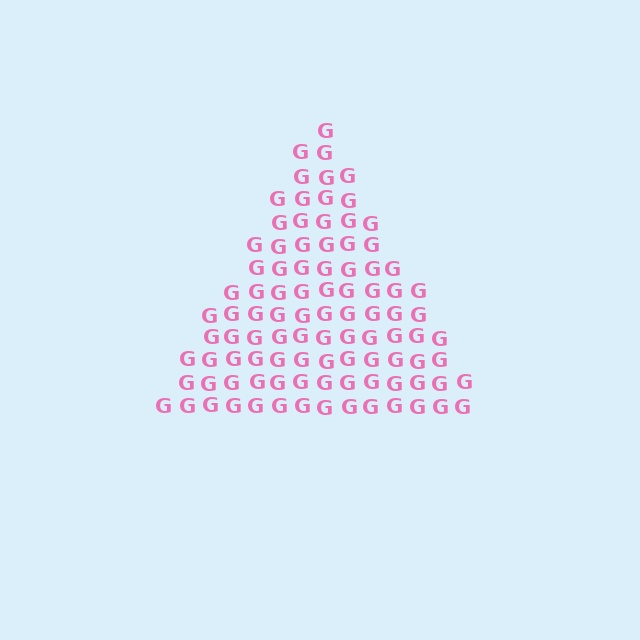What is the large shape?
The large shape is a triangle.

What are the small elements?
The small elements are letter G's.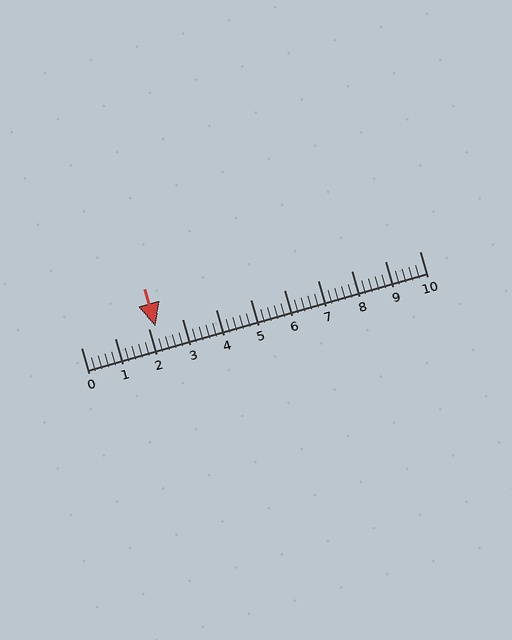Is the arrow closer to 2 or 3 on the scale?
The arrow is closer to 2.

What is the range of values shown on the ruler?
The ruler shows values from 0 to 10.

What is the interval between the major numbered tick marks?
The major tick marks are spaced 1 units apart.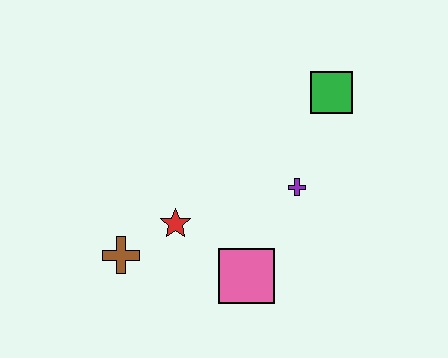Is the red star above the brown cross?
Yes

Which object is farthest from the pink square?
The green square is farthest from the pink square.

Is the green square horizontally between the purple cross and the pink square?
No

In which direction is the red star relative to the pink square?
The red star is to the left of the pink square.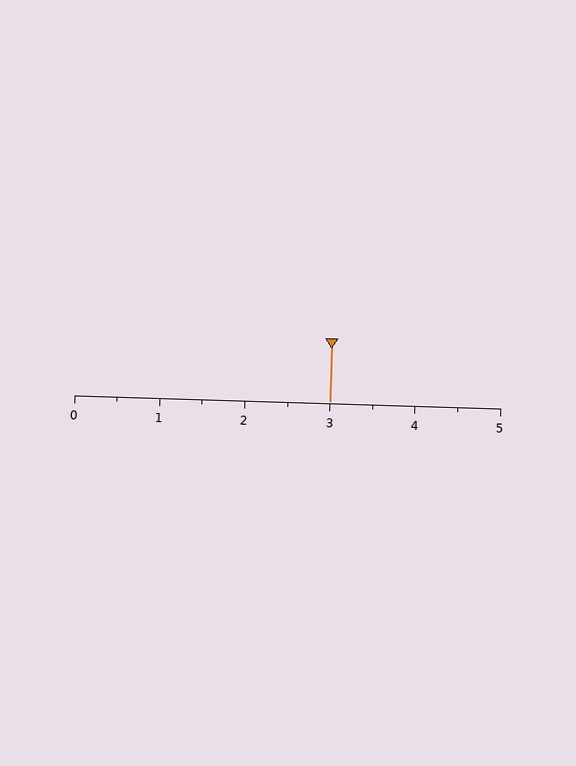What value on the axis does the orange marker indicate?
The marker indicates approximately 3.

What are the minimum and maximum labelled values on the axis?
The axis runs from 0 to 5.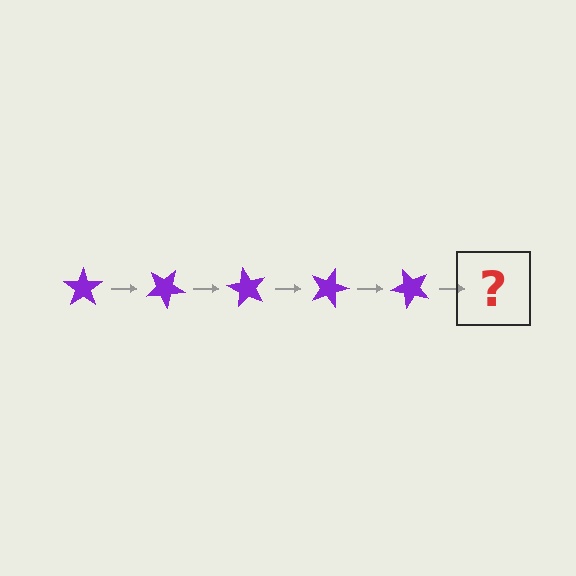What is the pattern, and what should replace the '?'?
The pattern is that the star rotates 30 degrees each step. The '?' should be a purple star rotated 150 degrees.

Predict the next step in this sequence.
The next step is a purple star rotated 150 degrees.